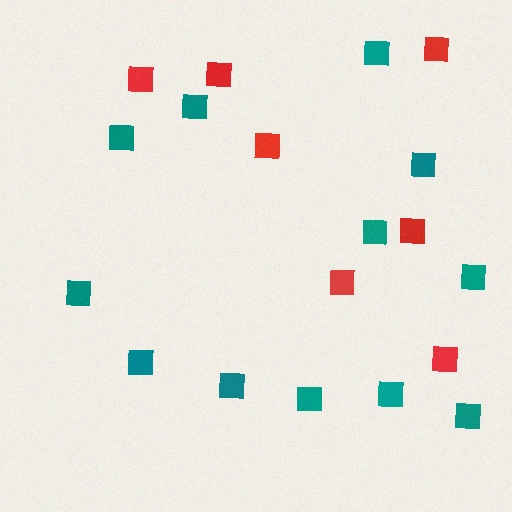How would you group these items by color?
There are 2 groups: one group of teal squares (12) and one group of red squares (7).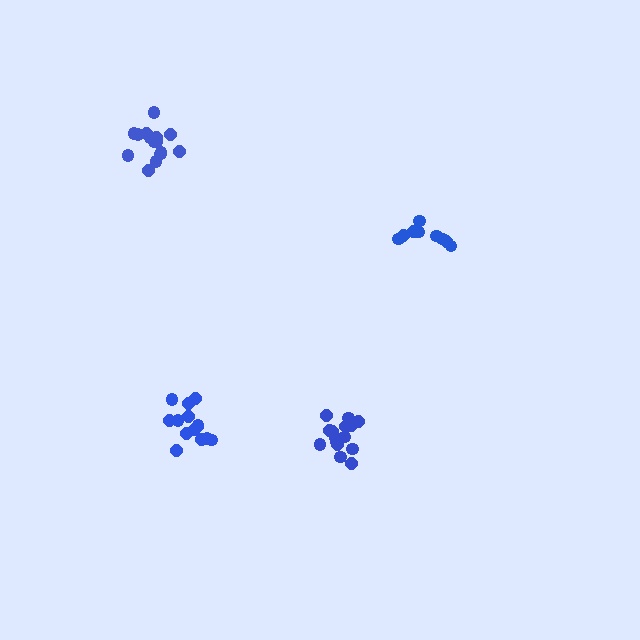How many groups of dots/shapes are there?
There are 4 groups.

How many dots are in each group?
Group 1: 14 dots, Group 2: 9 dots, Group 3: 15 dots, Group 4: 15 dots (53 total).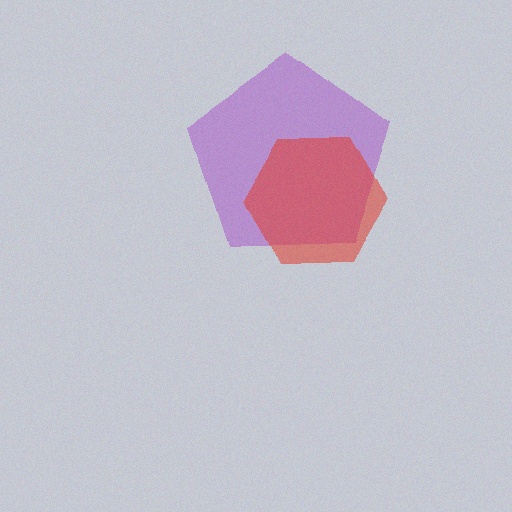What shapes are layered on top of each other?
The layered shapes are: a purple pentagon, a red hexagon.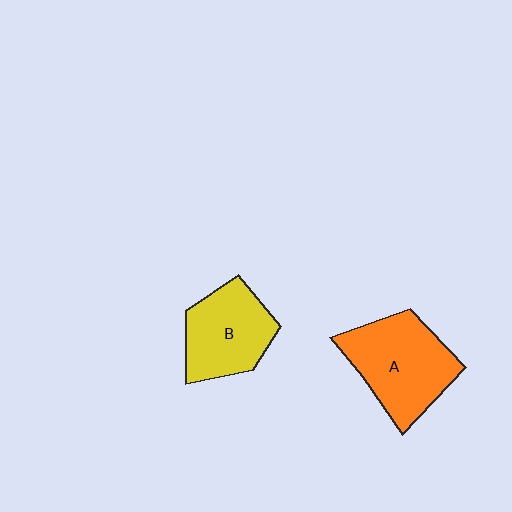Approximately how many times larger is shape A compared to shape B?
Approximately 1.2 times.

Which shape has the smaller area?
Shape B (yellow).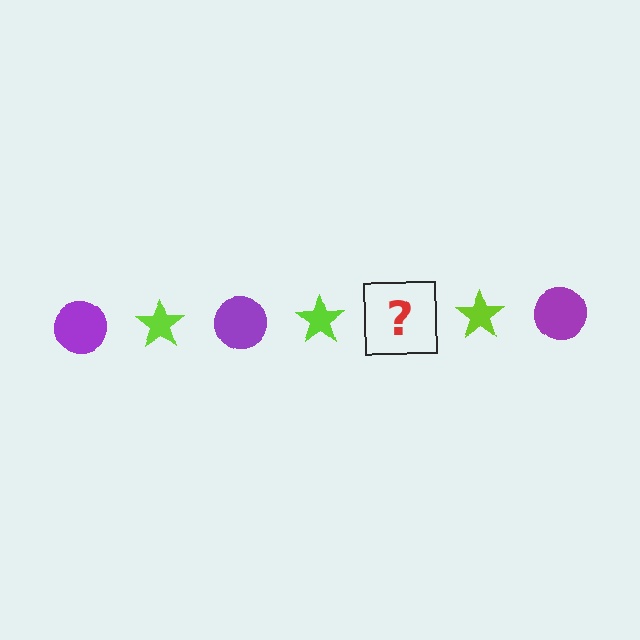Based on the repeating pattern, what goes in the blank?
The blank should be a purple circle.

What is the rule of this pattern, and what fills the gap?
The rule is that the pattern alternates between purple circle and lime star. The gap should be filled with a purple circle.